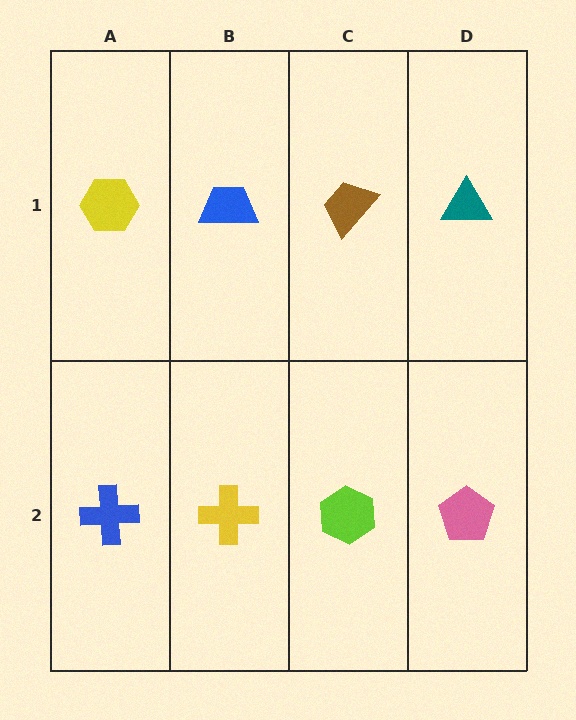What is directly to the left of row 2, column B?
A blue cross.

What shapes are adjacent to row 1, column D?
A pink pentagon (row 2, column D), a brown trapezoid (row 1, column C).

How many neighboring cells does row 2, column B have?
3.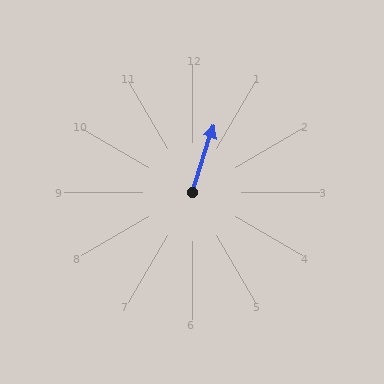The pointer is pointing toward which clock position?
Roughly 1 o'clock.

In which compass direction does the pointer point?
North.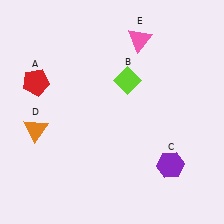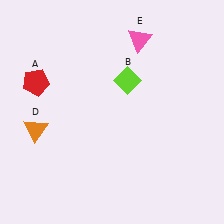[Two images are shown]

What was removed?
The purple hexagon (C) was removed in Image 2.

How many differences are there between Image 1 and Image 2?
There is 1 difference between the two images.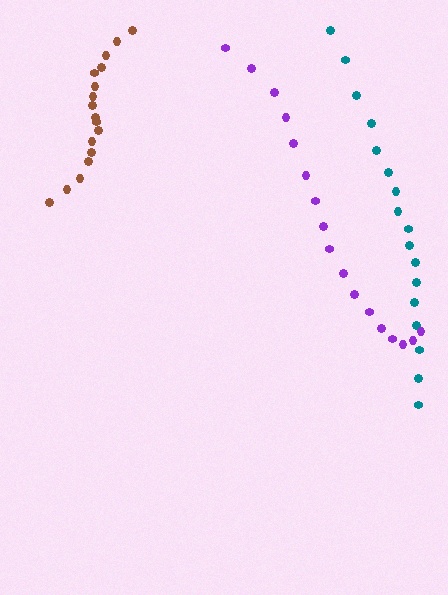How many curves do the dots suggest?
There are 3 distinct paths.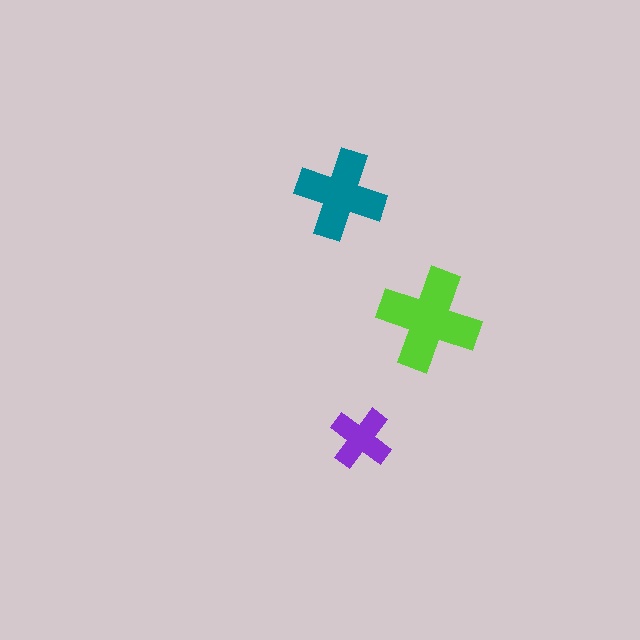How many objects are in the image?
There are 3 objects in the image.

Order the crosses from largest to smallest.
the lime one, the teal one, the purple one.